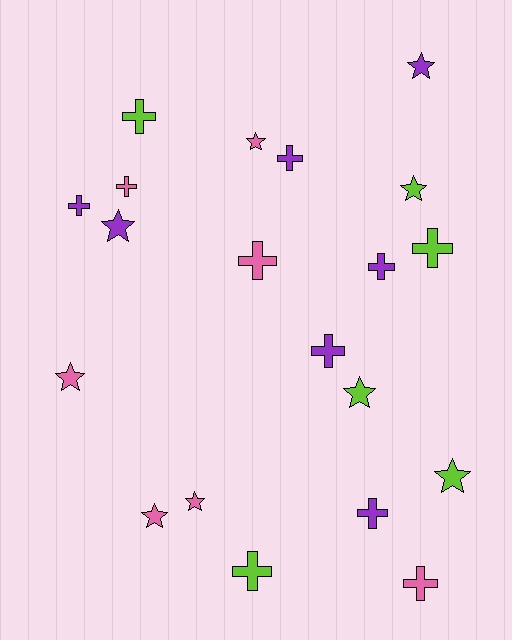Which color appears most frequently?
Purple, with 7 objects.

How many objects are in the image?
There are 20 objects.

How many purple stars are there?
There are 2 purple stars.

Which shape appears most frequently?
Cross, with 11 objects.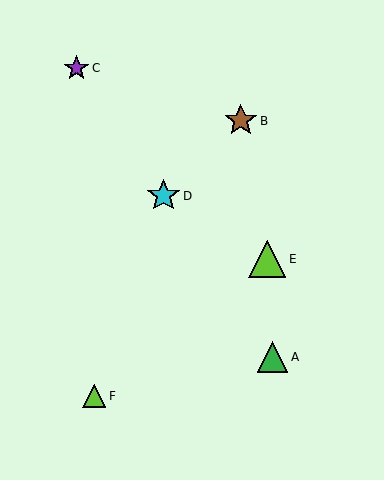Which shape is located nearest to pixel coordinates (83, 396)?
The lime triangle (labeled F) at (94, 396) is nearest to that location.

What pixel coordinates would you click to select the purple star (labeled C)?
Click at (77, 68) to select the purple star C.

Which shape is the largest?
The lime triangle (labeled E) is the largest.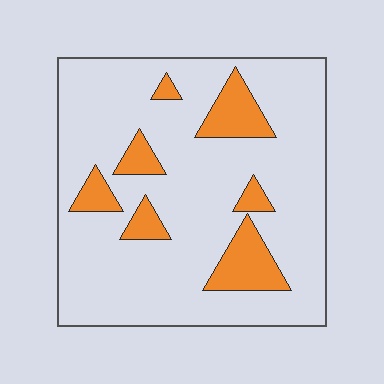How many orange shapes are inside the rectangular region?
7.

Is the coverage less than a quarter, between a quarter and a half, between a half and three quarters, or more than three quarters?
Less than a quarter.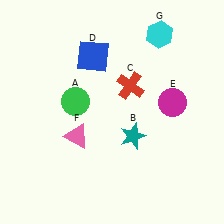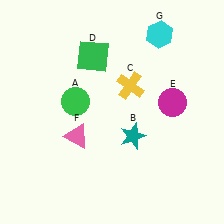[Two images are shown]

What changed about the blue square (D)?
In Image 1, D is blue. In Image 2, it changed to green.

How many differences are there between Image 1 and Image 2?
There are 2 differences between the two images.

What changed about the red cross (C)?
In Image 1, C is red. In Image 2, it changed to yellow.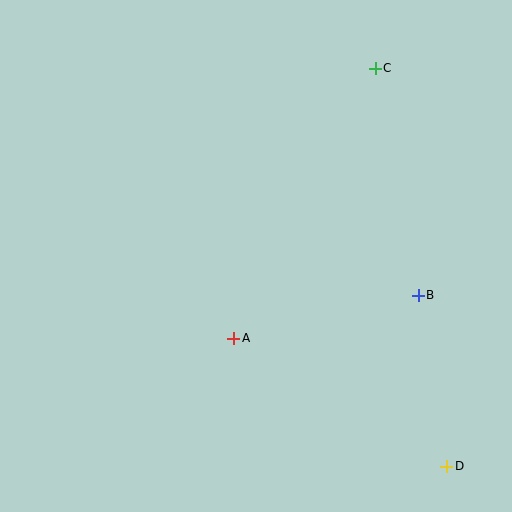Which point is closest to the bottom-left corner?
Point A is closest to the bottom-left corner.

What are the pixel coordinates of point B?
Point B is at (418, 295).